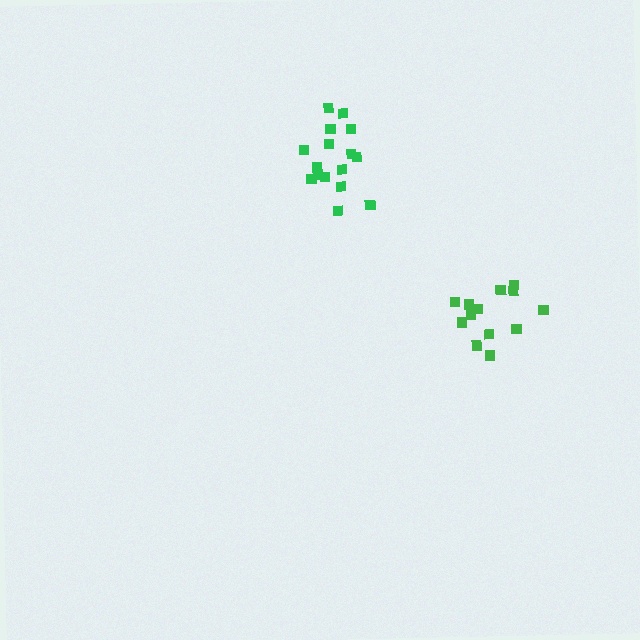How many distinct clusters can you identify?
There are 2 distinct clusters.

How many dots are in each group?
Group 1: 13 dots, Group 2: 16 dots (29 total).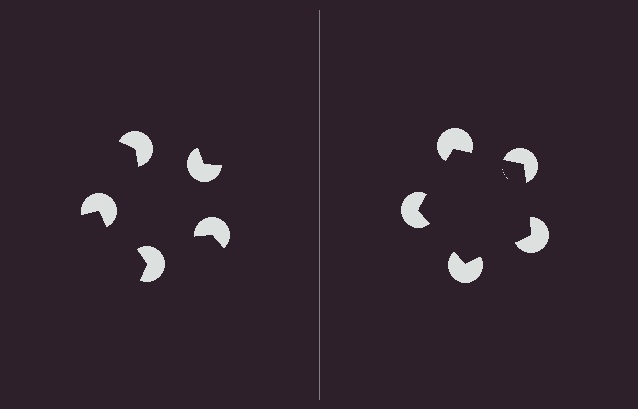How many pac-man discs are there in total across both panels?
10 — 5 on each side.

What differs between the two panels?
The pac-man discs are positioned identically on both sides; only the wedge orientations differ. On the right they align to a pentagon; on the left they are misaligned.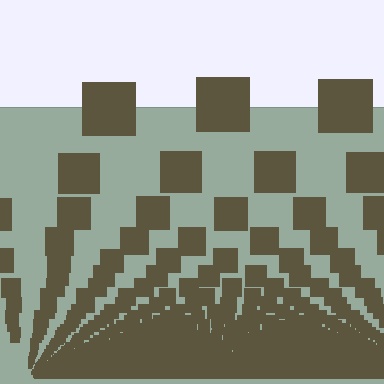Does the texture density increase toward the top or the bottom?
Density increases toward the bottom.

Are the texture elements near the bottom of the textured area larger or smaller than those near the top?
Smaller. The gradient is inverted — elements near the bottom are smaller and denser.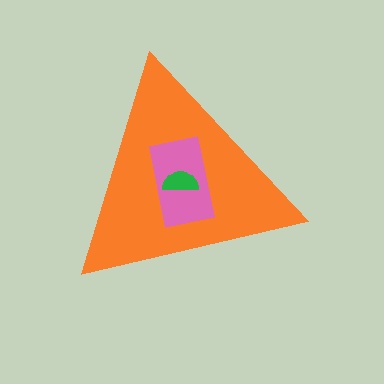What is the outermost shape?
The orange triangle.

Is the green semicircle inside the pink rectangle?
Yes.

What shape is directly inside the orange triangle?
The pink rectangle.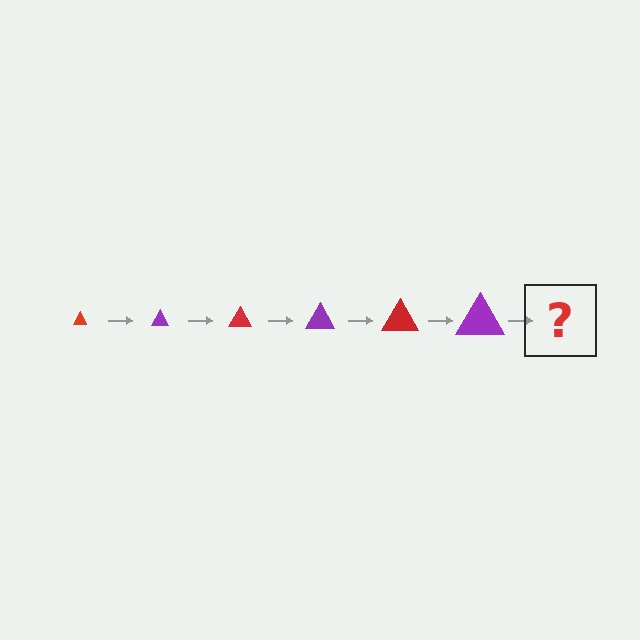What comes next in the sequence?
The next element should be a red triangle, larger than the previous one.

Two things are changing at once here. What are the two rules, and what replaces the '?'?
The two rules are that the triangle grows larger each step and the color cycles through red and purple. The '?' should be a red triangle, larger than the previous one.